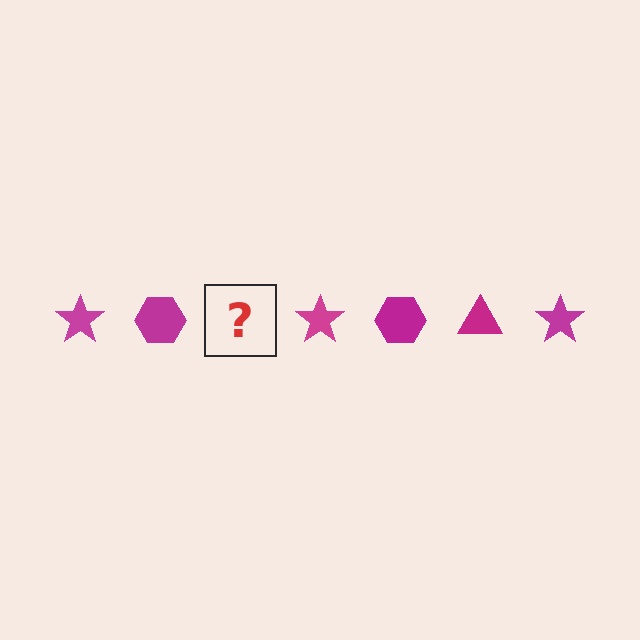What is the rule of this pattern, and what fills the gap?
The rule is that the pattern cycles through star, hexagon, triangle shapes in magenta. The gap should be filled with a magenta triangle.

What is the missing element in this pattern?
The missing element is a magenta triangle.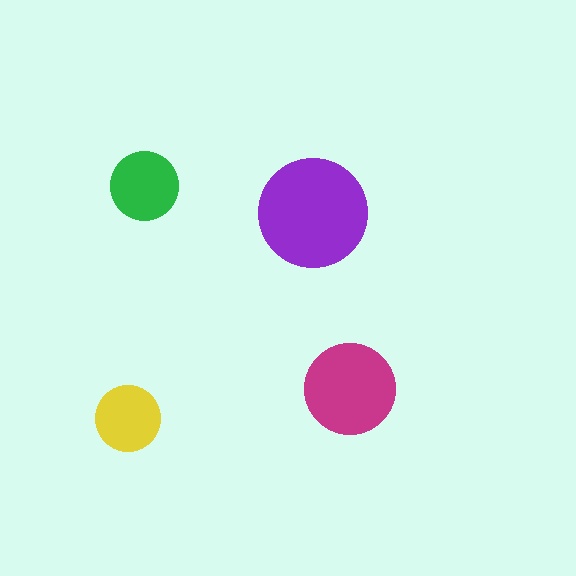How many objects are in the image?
There are 4 objects in the image.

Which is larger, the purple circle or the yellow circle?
The purple one.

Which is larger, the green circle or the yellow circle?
The green one.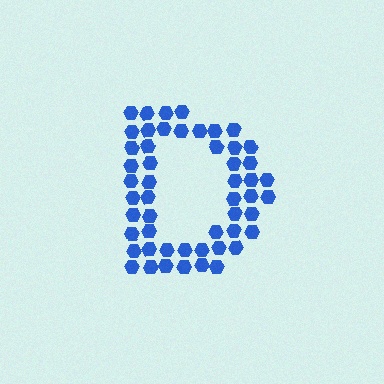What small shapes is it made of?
It is made of small hexagons.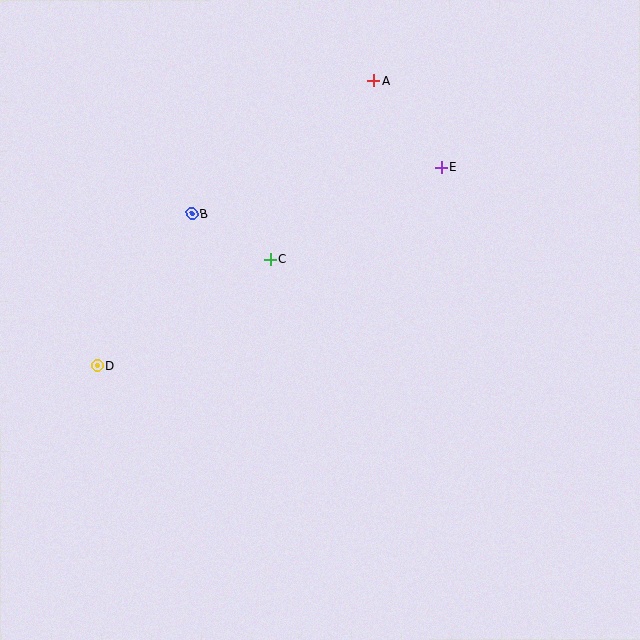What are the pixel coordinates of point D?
Point D is at (97, 366).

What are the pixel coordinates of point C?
Point C is at (270, 259).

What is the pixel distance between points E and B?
The distance between E and B is 254 pixels.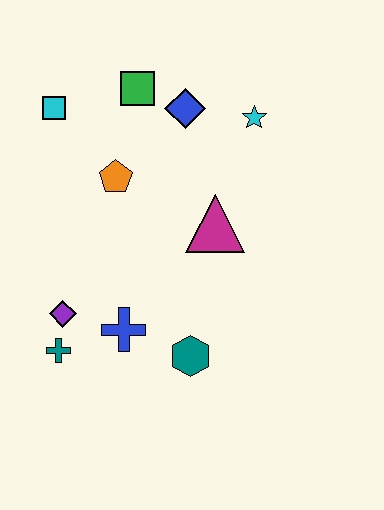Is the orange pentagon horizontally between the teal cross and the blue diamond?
Yes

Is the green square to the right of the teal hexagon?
No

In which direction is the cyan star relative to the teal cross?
The cyan star is above the teal cross.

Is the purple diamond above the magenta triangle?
No